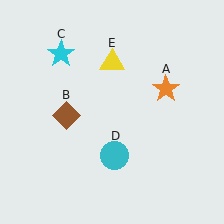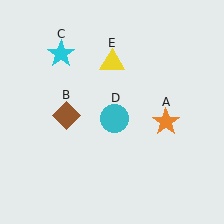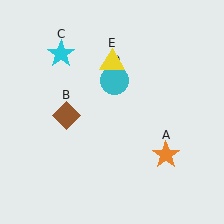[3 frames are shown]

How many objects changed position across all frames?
2 objects changed position: orange star (object A), cyan circle (object D).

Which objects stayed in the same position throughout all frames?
Brown diamond (object B) and cyan star (object C) and yellow triangle (object E) remained stationary.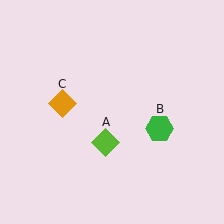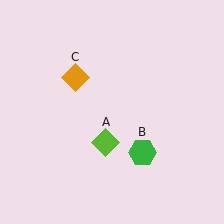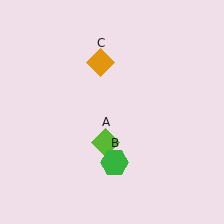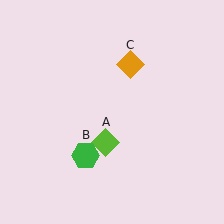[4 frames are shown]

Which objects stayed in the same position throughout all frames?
Lime diamond (object A) remained stationary.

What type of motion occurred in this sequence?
The green hexagon (object B), orange diamond (object C) rotated clockwise around the center of the scene.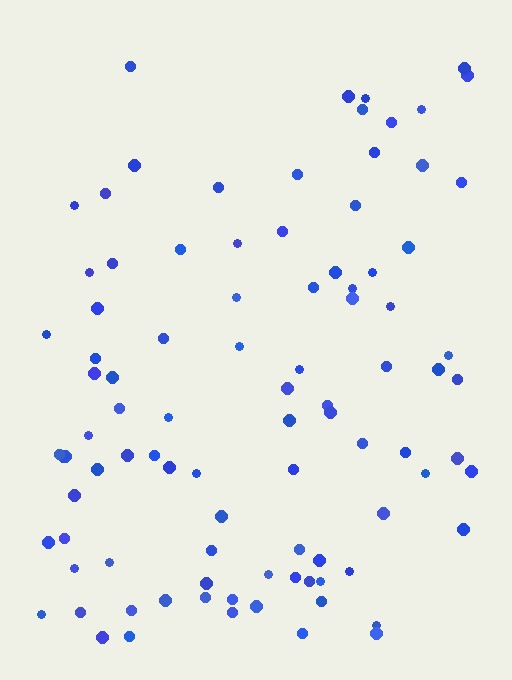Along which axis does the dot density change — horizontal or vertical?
Vertical.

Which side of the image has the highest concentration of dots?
The bottom.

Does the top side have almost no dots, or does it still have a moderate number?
Still a moderate number, just noticeably fewer than the bottom.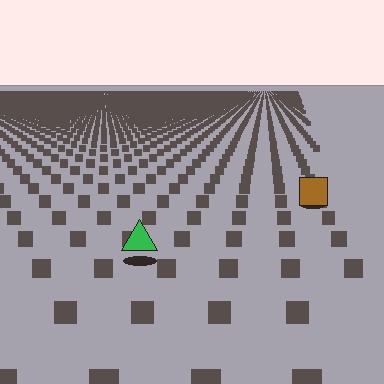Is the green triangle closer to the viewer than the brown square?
Yes. The green triangle is closer — you can tell from the texture gradient: the ground texture is coarser near it.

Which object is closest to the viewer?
The green triangle is closest. The texture marks near it are larger and more spread out.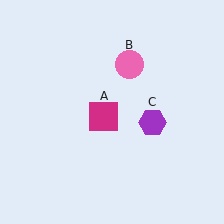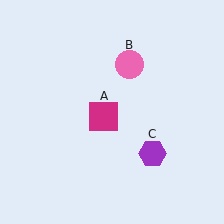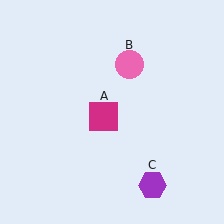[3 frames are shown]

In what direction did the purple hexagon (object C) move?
The purple hexagon (object C) moved down.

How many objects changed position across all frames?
1 object changed position: purple hexagon (object C).